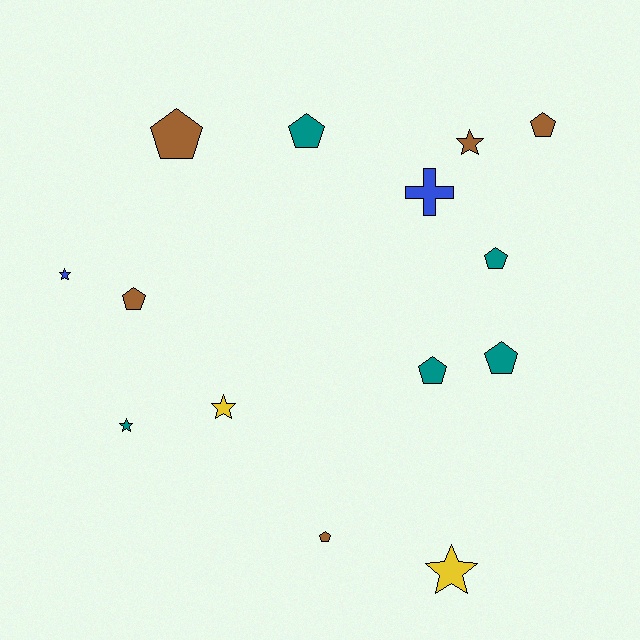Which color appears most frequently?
Teal, with 5 objects.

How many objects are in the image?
There are 14 objects.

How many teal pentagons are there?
There are 4 teal pentagons.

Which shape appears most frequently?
Pentagon, with 8 objects.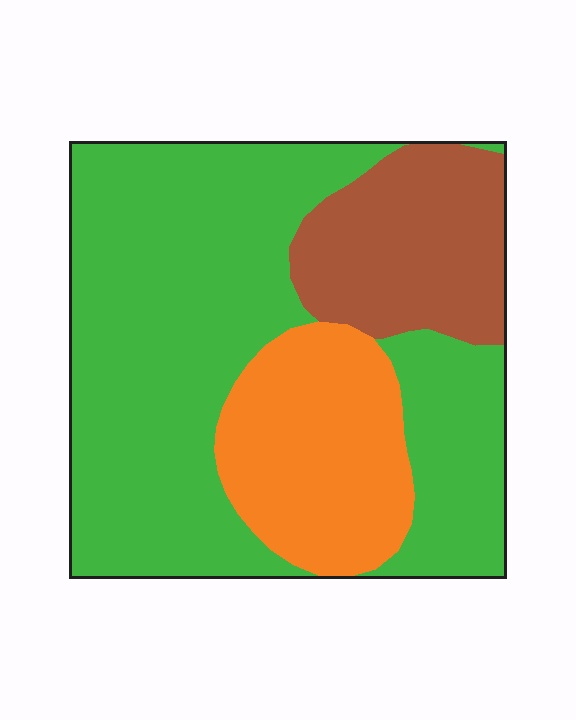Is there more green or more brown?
Green.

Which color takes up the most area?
Green, at roughly 60%.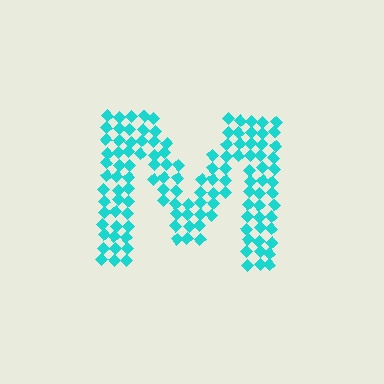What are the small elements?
The small elements are diamonds.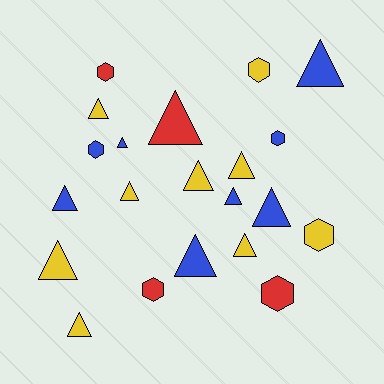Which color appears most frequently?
Yellow, with 9 objects.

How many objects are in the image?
There are 21 objects.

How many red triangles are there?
There is 1 red triangle.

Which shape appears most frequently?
Triangle, with 14 objects.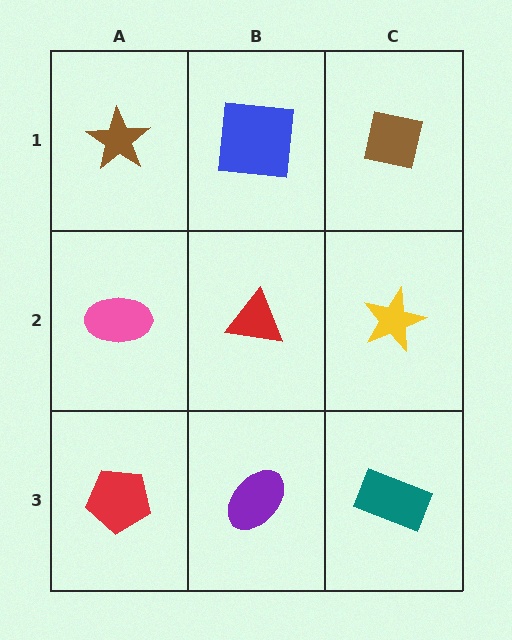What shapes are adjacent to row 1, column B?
A red triangle (row 2, column B), a brown star (row 1, column A), a brown square (row 1, column C).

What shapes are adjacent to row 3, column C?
A yellow star (row 2, column C), a purple ellipse (row 3, column B).